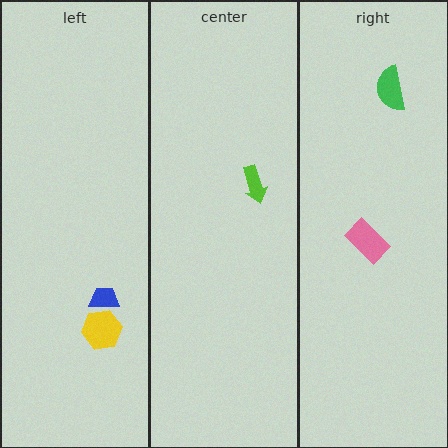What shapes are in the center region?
The lime arrow.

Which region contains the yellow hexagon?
The left region.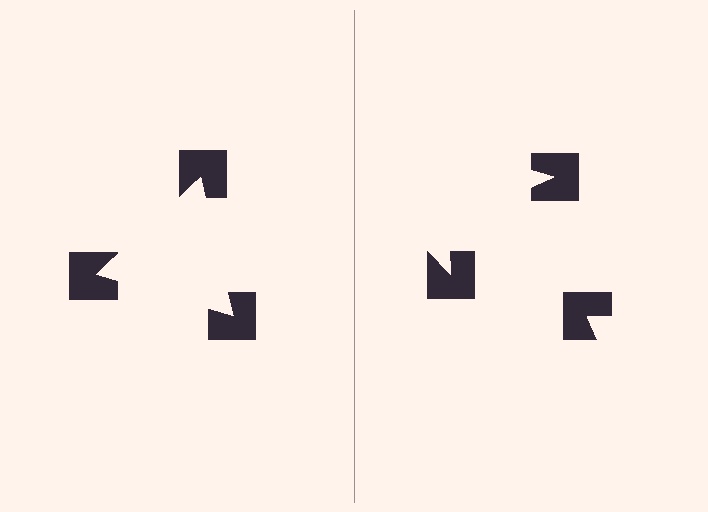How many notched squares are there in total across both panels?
6 — 3 on each side.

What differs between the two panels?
The notched squares are positioned identically on both sides; only the wedge orientations differ. On the left they align to a triangle; on the right they are misaligned.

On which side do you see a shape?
An illusory triangle appears on the left side. On the right side the wedge cuts are rotated, so no coherent shape forms.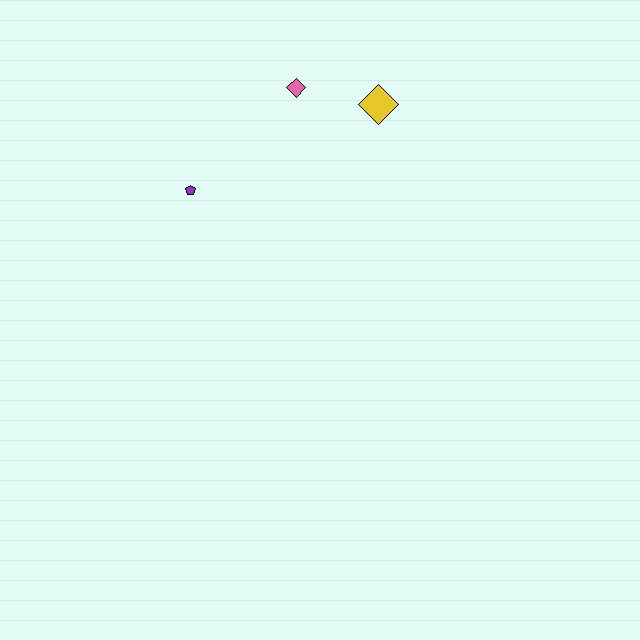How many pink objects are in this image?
There is 1 pink object.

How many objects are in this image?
There are 3 objects.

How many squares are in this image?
There are no squares.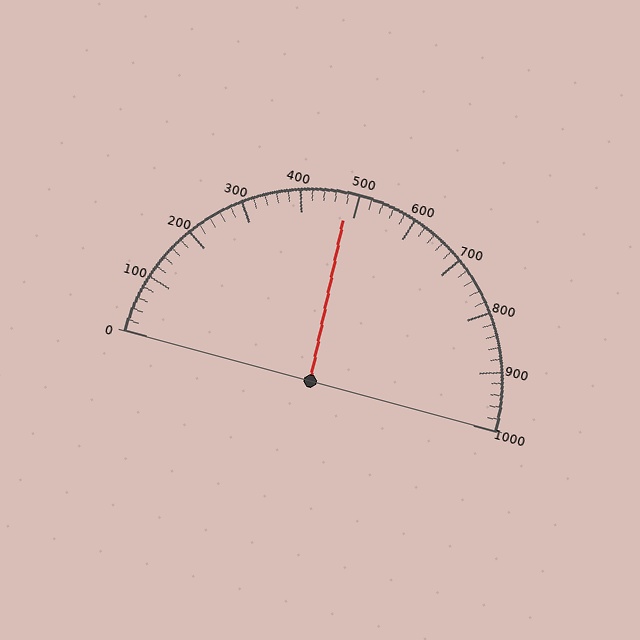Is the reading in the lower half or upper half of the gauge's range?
The reading is in the lower half of the range (0 to 1000).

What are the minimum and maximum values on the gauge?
The gauge ranges from 0 to 1000.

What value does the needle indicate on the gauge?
The needle indicates approximately 480.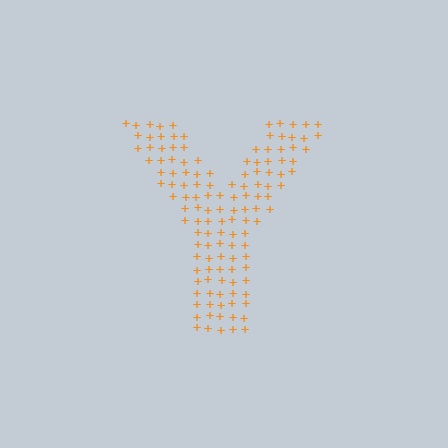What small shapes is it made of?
It is made of small plus signs.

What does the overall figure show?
The overall figure shows the letter Y.